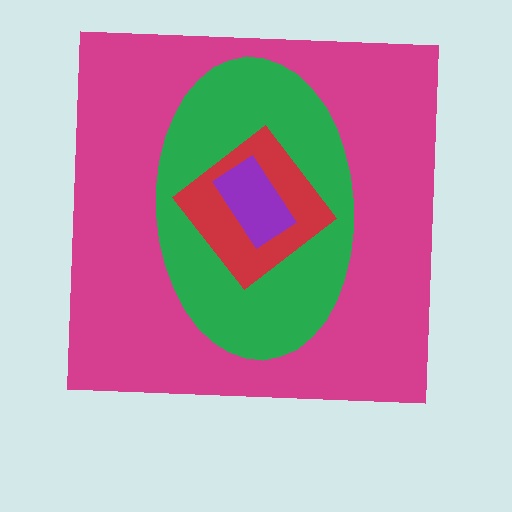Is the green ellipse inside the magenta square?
Yes.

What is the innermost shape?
The purple rectangle.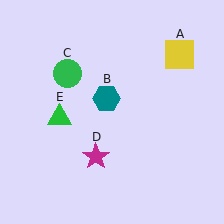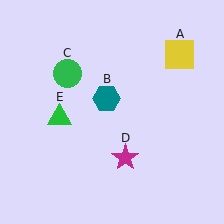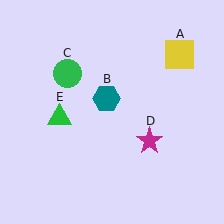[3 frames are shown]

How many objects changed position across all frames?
1 object changed position: magenta star (object D).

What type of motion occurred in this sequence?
The magenta star (object D) rotated counterclockwise around the center of the scene.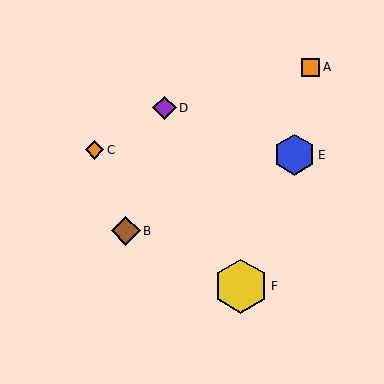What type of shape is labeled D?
Shape D is a purple diamond.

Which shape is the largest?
The yellow hexagon (labeled F) is the largest.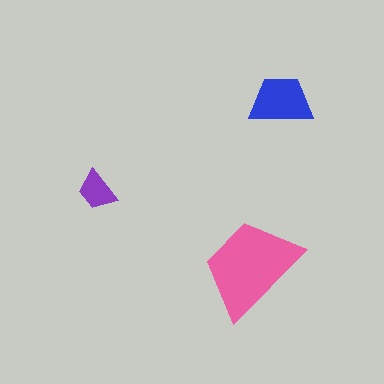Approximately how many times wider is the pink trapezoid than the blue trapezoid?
About 1.5 times wider.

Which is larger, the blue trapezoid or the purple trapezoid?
The blue one.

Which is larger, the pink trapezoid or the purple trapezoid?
The pink one.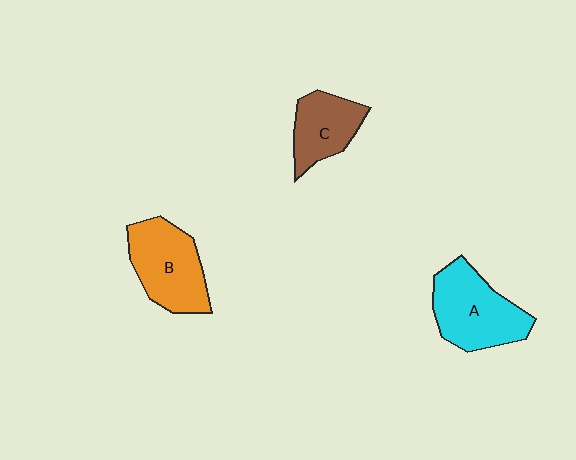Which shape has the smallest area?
Shape C (brown).